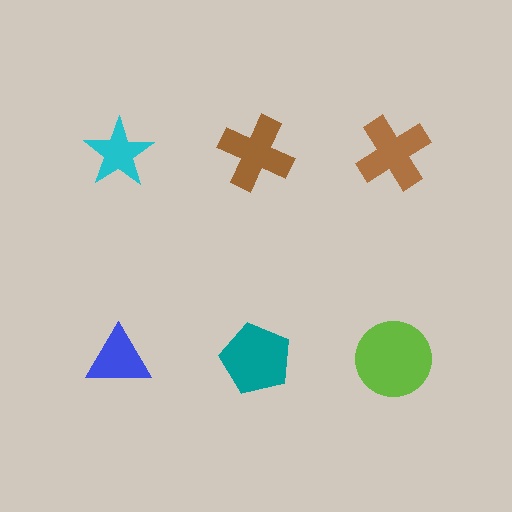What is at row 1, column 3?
A brown cross.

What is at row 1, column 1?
A cyan star.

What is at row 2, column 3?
A lime circle.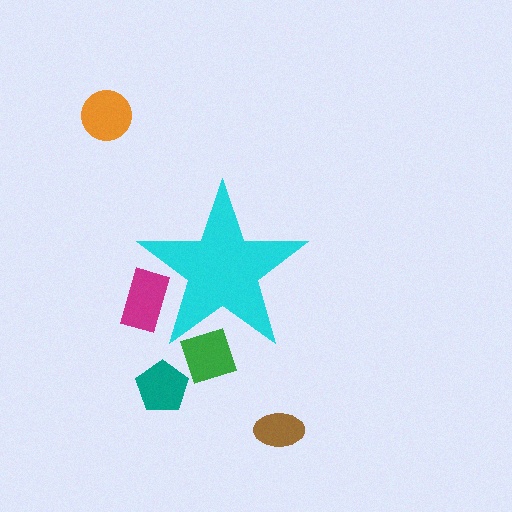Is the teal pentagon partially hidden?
No, the teal pentagon is fully visible.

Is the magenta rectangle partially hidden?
Yes, the magenta rectangle is partially hidden behind the cyan star.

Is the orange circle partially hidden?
No, the orange circle is fully visible.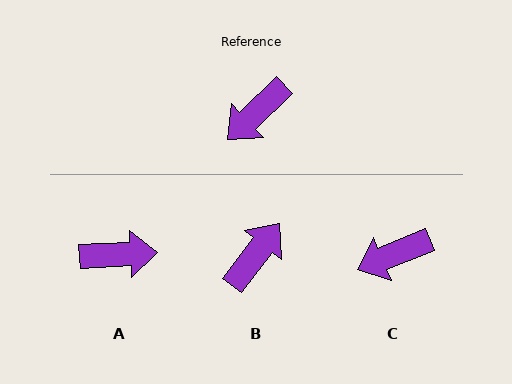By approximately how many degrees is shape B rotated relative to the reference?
Approximately 171 degrees clockwise.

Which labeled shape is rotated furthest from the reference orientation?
B, about 171 degrees away.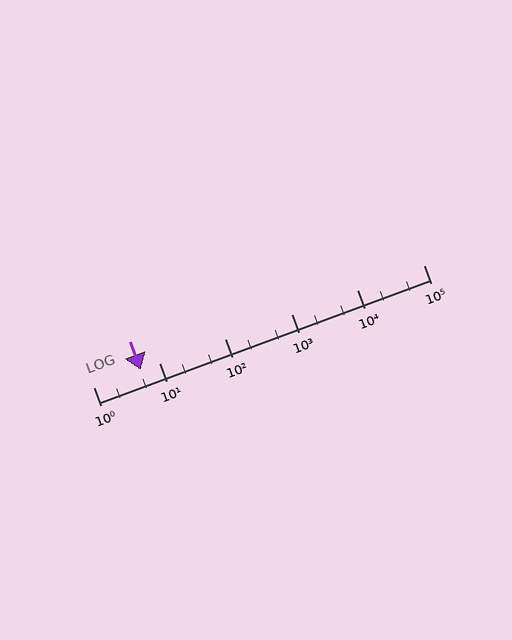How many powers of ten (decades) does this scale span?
The scale spans 5 decades, from 1 to 100000.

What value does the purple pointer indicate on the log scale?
The pointer indicates approximately 5.2.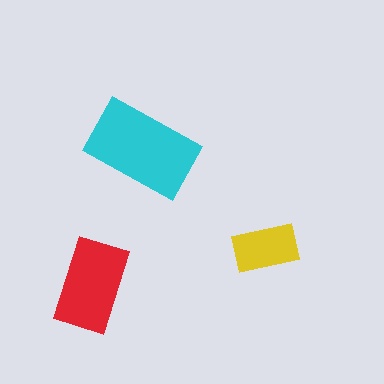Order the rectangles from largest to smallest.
the cyan one, the red one, the yellow one.